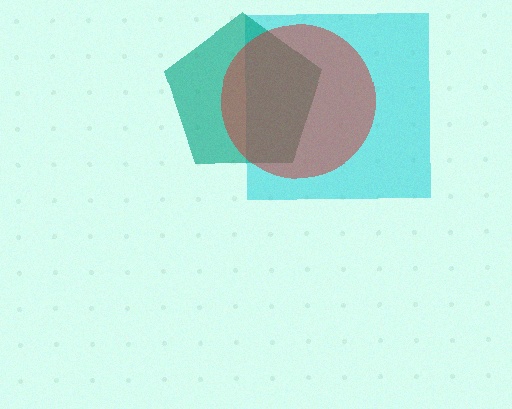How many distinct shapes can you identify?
There are 3 distinct shapes: a cyan square, a teal pentagon, a red circle.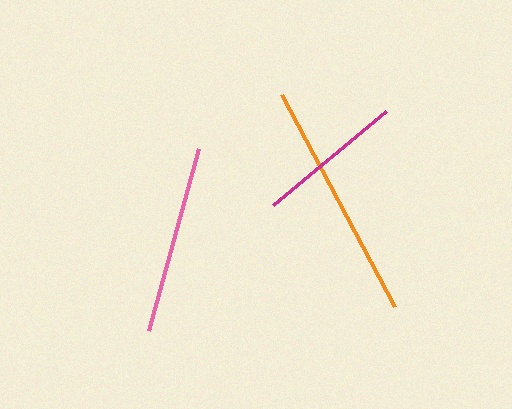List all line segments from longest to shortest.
From longest to shortest: orange, pink, magenta.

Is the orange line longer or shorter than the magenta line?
The orange line is longer than the magenta line.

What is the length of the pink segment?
The pink segment is approximately 189 pixels long.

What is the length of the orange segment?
The orange segment is approximately 241 pixels long.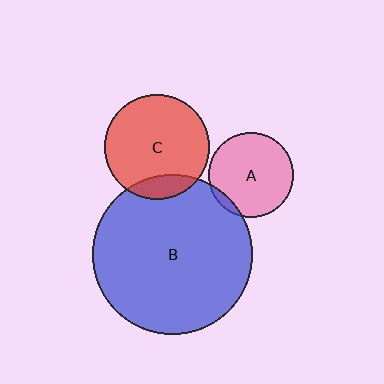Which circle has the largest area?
Circle B (blue).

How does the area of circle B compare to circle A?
Approximately 3.5 times.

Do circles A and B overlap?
Yes.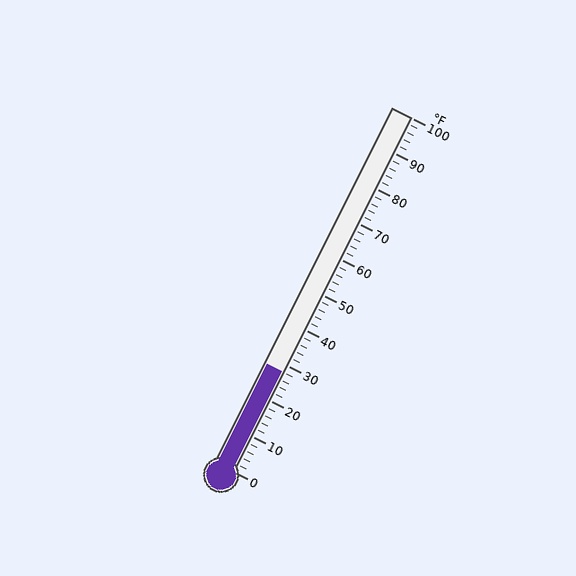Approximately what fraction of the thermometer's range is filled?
The thermometer is filled to approximately 30% of its range.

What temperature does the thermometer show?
The thermometer shows approximately 28°F.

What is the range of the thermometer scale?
The thermometer scale ranges from 0°F to 100°F.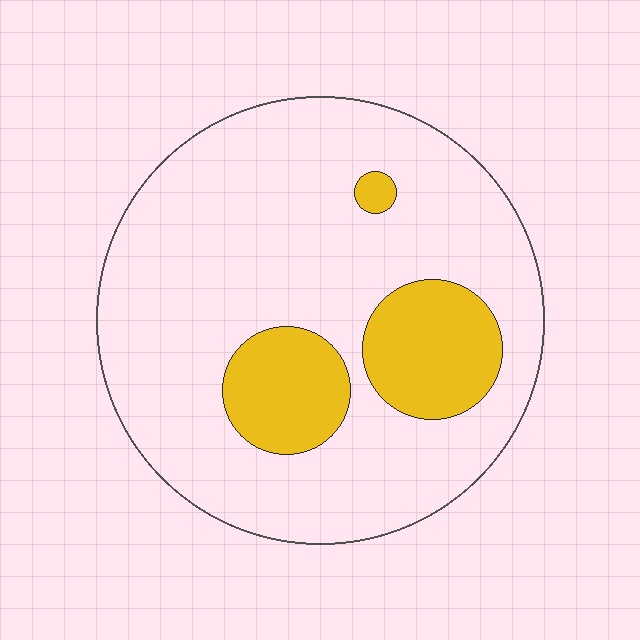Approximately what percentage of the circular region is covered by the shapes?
Approximately 20%.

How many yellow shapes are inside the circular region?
3.